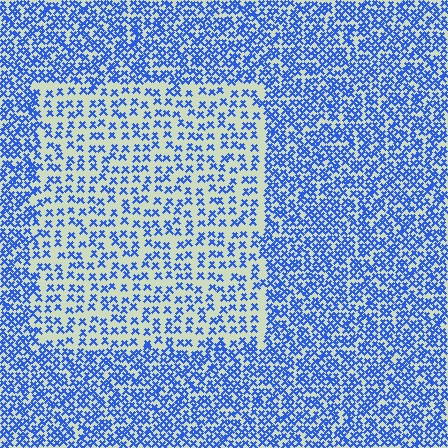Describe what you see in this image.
The image contains small blue elements arranged at two different densities. A rectangle-shaped region is visible where the elements are less densely packed than the surrounding area.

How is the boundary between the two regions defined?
The boundary is defined by a change in element density (approximately 2.0x ratio). All elements are the same color, size, and shape.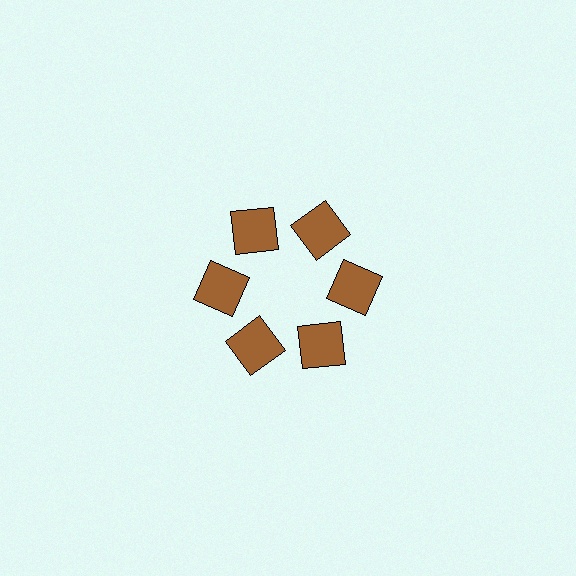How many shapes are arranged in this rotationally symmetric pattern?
There are 6 shapes, arranged in 6 groups of 1.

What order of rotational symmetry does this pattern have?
This pattern has 6-fold rotational symmetry.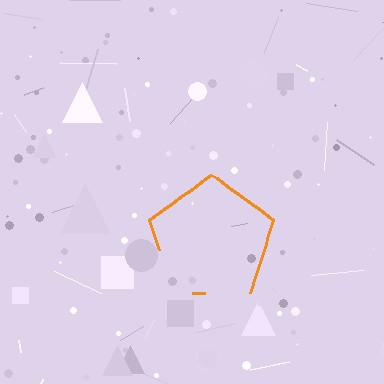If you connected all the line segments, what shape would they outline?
They would outline a pentagon.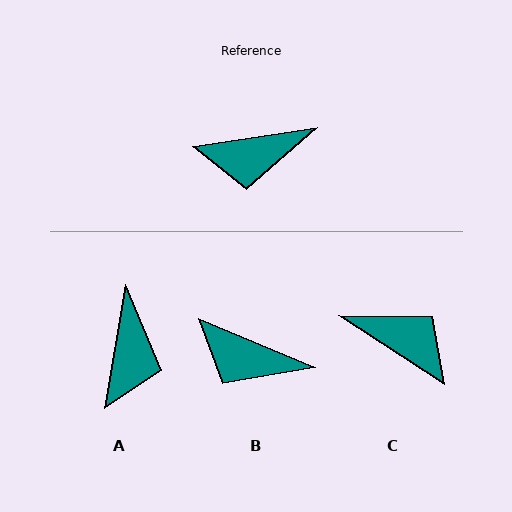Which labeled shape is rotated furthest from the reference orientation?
C, about 139 degrees away.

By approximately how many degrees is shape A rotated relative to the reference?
Approximately 72 degrees counter-clockwise.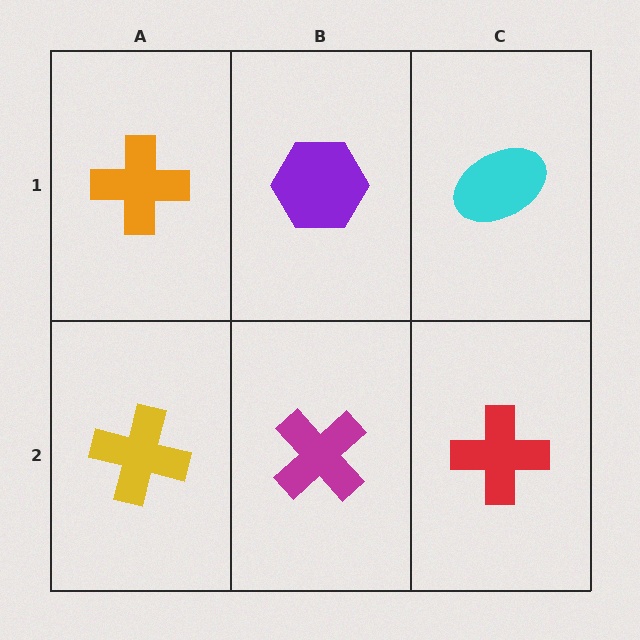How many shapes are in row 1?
3 shapes.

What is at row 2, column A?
A yellow cross.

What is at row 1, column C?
A cyan ellipse.